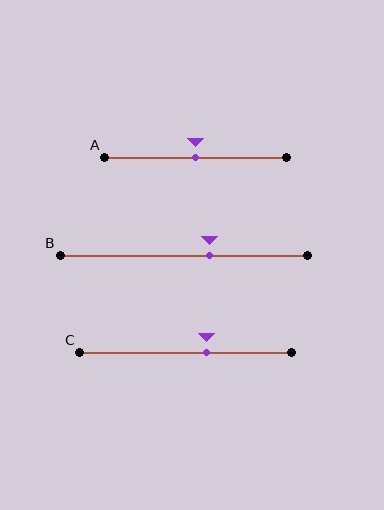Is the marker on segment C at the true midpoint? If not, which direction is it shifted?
No, the marker on segment C is shifted to the right by about 10% of the segment length.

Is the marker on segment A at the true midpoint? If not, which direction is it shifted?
Yes, the marker on segment A is at the true midpoint.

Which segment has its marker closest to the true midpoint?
Segment A has its marker closest to the true midpoint.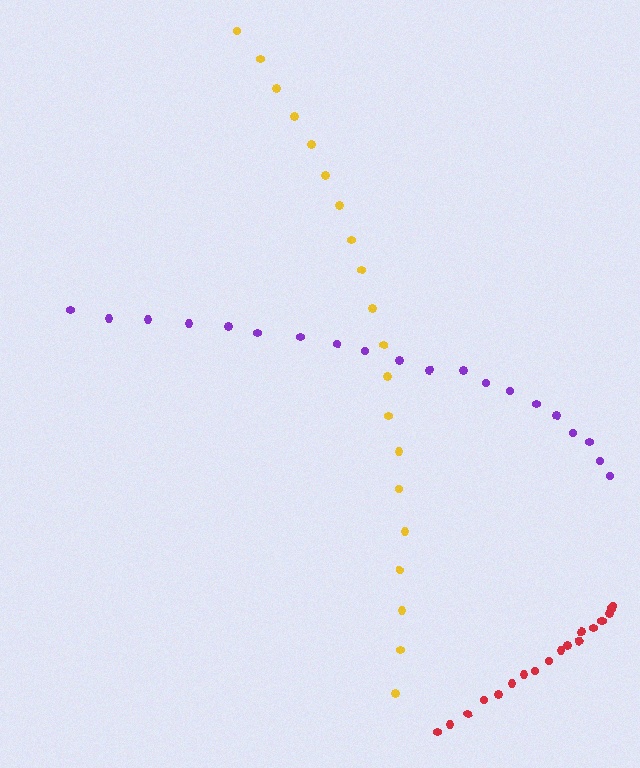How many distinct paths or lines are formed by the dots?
There are 3 distinct paths.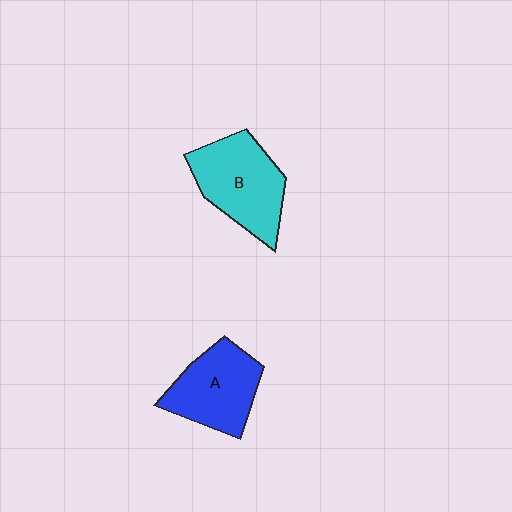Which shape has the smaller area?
Shape A (blue).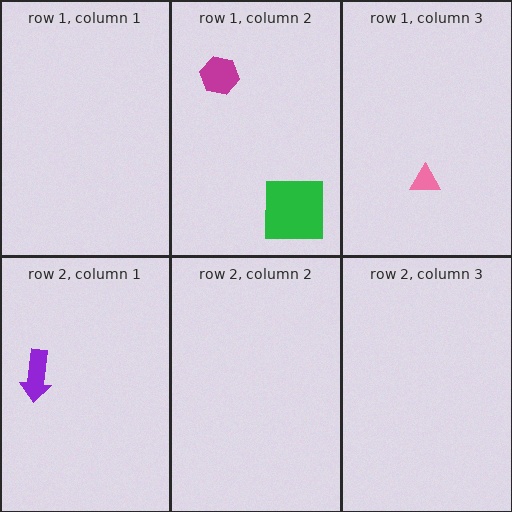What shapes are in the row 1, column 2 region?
The magenta hexagon, the green square.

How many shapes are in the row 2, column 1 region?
1.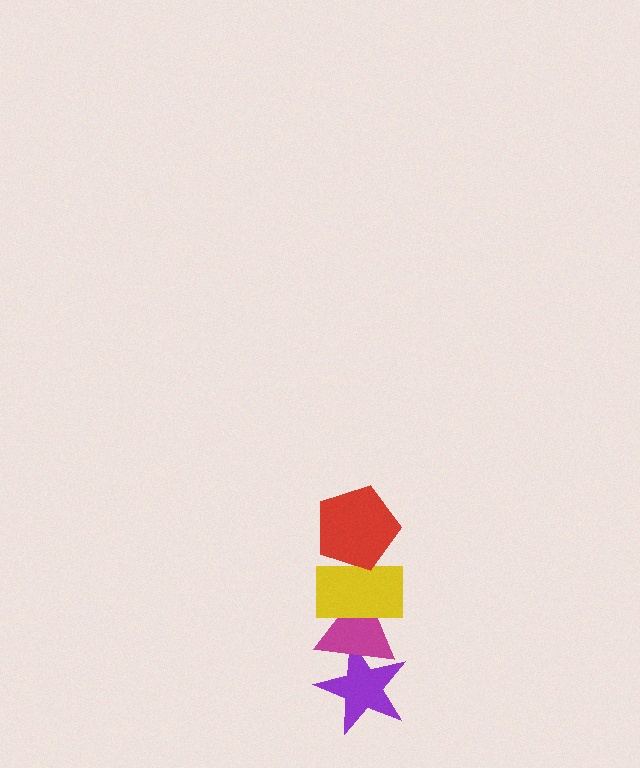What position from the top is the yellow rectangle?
The yellow rectangle is 2nd from the top.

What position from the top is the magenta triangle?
The magenta triangle is 3rd from the top.